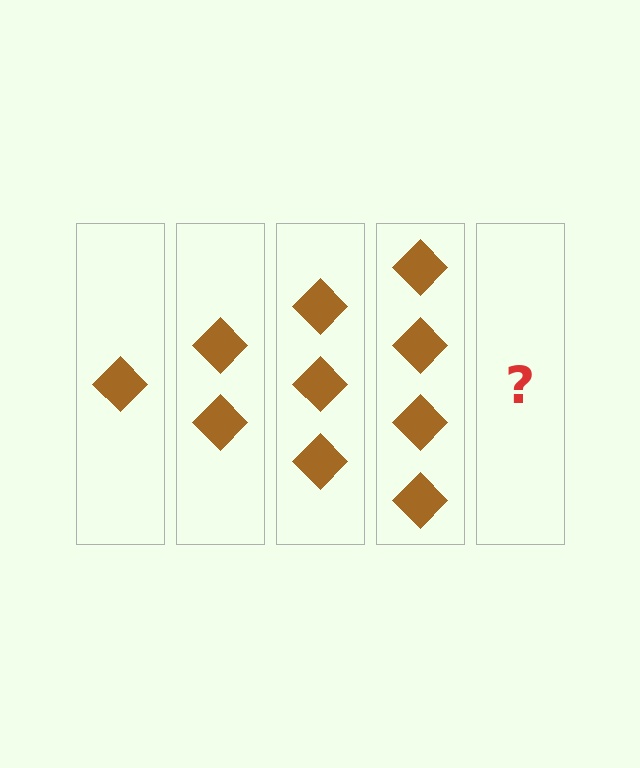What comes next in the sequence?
The next element should be 5 diamonds.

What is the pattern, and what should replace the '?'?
The pattern is that each step adds one more diamond. The '?' should be 5 diamonds.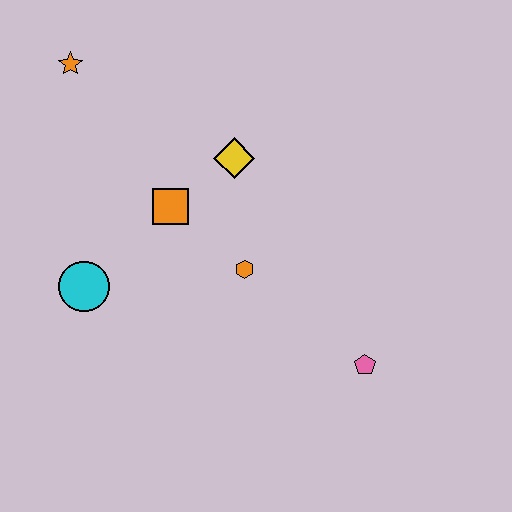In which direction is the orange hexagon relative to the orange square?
The orange hexagon is to the right of the orange square.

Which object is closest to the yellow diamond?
The orange square is closest to the yellow diamond.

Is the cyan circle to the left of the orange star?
No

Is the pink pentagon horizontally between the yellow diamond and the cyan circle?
No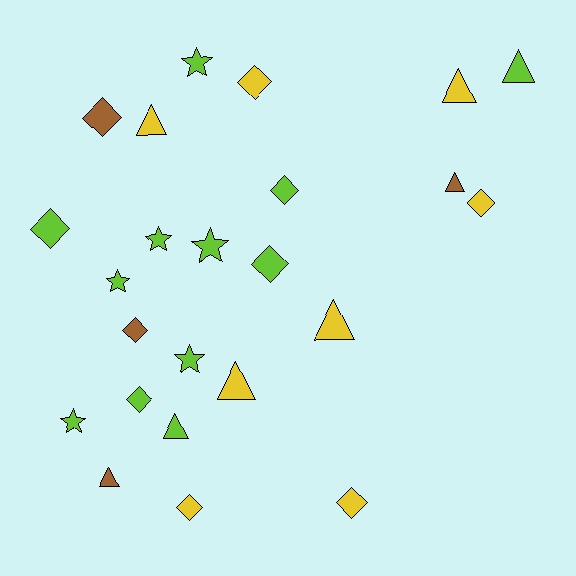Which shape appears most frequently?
Diamond, with 10 objects.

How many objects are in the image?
There are 24 objects.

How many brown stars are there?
There are no brown stars.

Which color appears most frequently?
Lime, with 12 objects.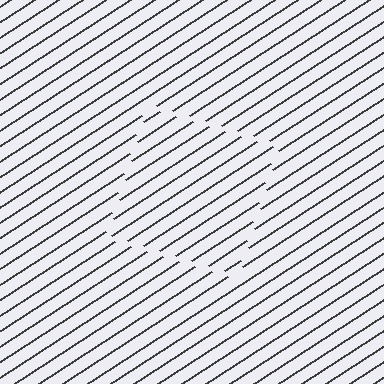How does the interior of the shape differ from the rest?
The interior of the shape contains the same grating, shifted by half a period — the contour is defined by the phase discontinuity where line-ends from the inner and outer gratings abut.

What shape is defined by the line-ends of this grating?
An illusory square. The interior of the shape contains the same grating, shifted by half a period — the contour is defined by the phase discontinuity where line-ends from the inner and outer gratings abut.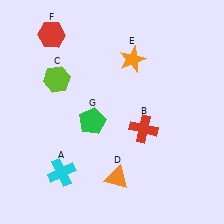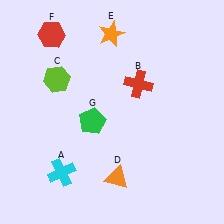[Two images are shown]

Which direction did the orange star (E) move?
The orange star (E) moved up.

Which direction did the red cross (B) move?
The red cross (B) moved up.